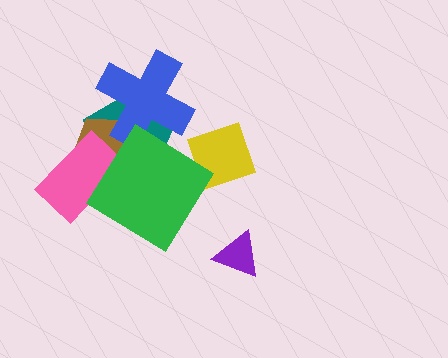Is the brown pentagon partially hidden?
Yes, it is partially covered by another shape.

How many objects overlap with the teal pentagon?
4 objects overlap with the teal pentagon.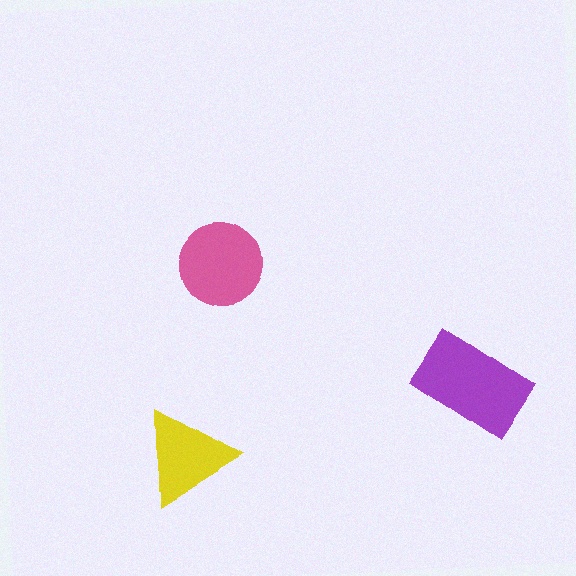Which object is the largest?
The purple rectangle.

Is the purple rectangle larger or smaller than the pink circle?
Larger.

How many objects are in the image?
There are 3 objects in the image.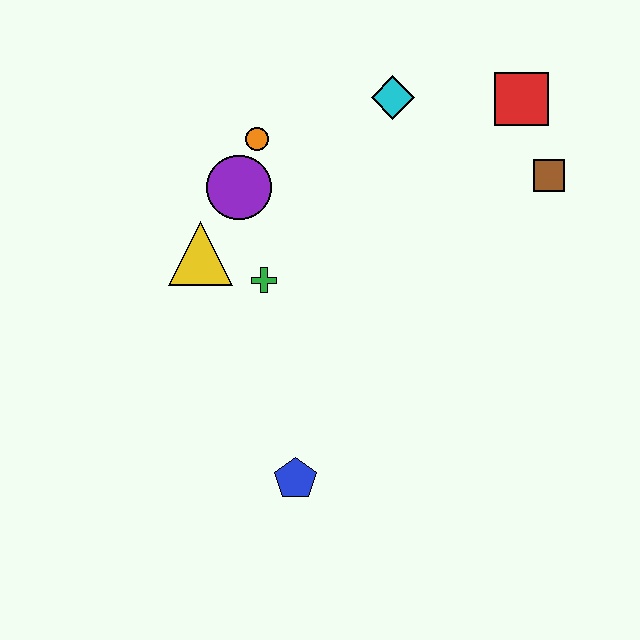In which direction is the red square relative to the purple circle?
The red square is to the right of the purple circle.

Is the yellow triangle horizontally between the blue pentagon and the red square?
No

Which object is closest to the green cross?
The yellow triangle is closest to the green cross.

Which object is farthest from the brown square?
The blue pentagon is farthest from the brown square.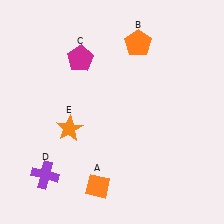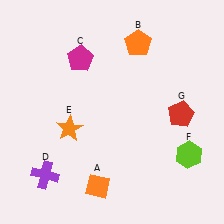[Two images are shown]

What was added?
A lime hexagon (F), a red pentagon (G) were added in Image 2.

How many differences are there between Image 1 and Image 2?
There are 2 differences between the two images.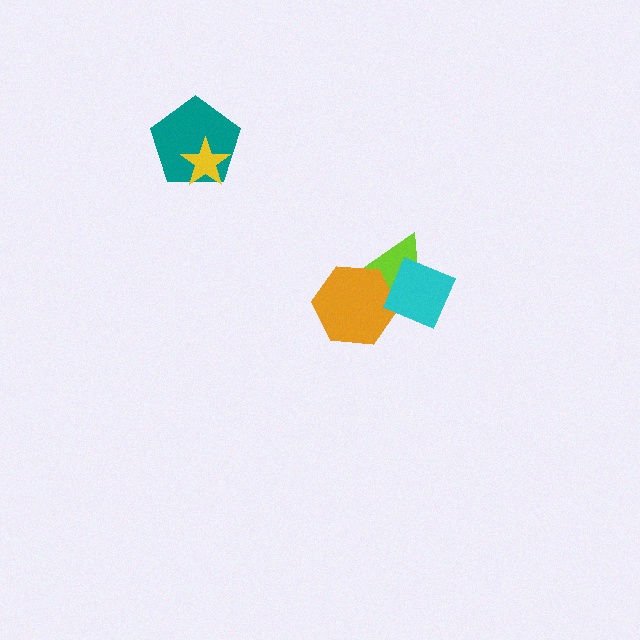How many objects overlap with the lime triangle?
2 objects overlap with the lime triangle.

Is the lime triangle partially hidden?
Yes, it is partially covered by another shape.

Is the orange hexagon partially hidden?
No, no other shape covers it.